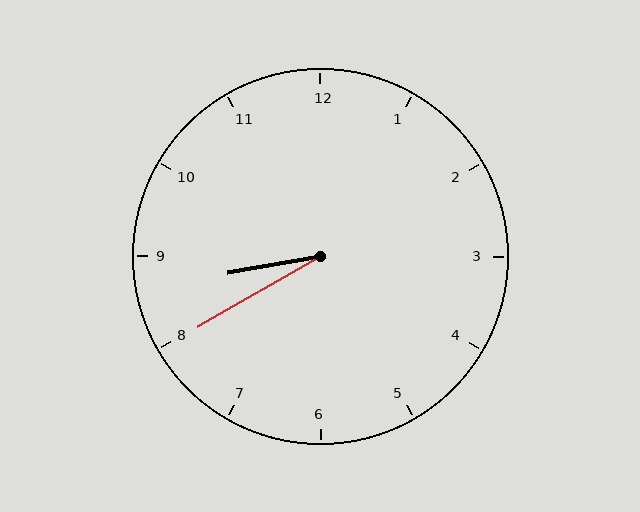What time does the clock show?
8:40.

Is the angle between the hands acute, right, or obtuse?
It is acute.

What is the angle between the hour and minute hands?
Approximately 20 degrees.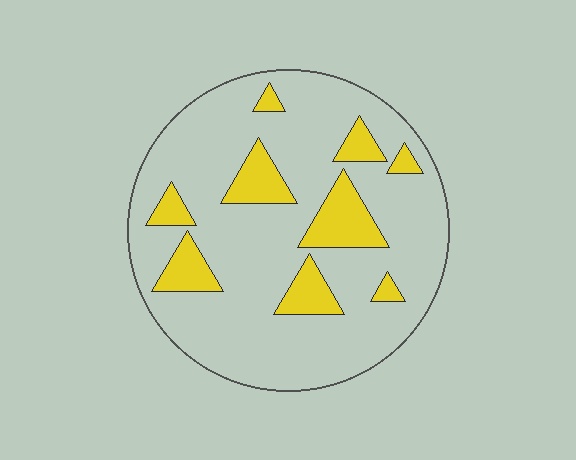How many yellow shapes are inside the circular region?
9.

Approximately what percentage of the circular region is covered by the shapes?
Approximately 20%.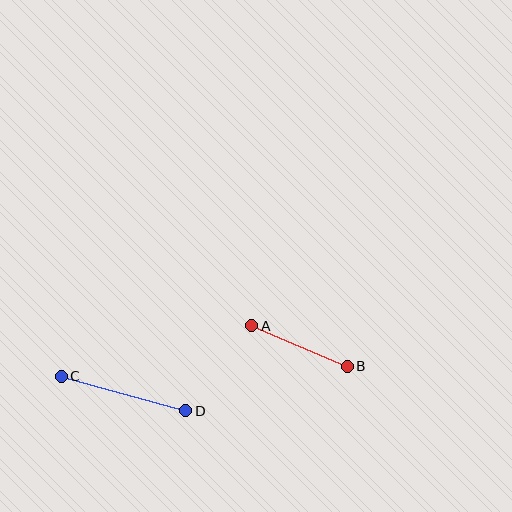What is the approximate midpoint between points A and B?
The midpoint is at approximately (299, 346) pixels.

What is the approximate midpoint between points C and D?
The midpoint is at approximately (123, 394) pixels.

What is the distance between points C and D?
The distance is approximately 129 pixels.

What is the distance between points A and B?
The distance is approximately 104 pixels.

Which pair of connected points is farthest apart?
Points C and D are farthest apart.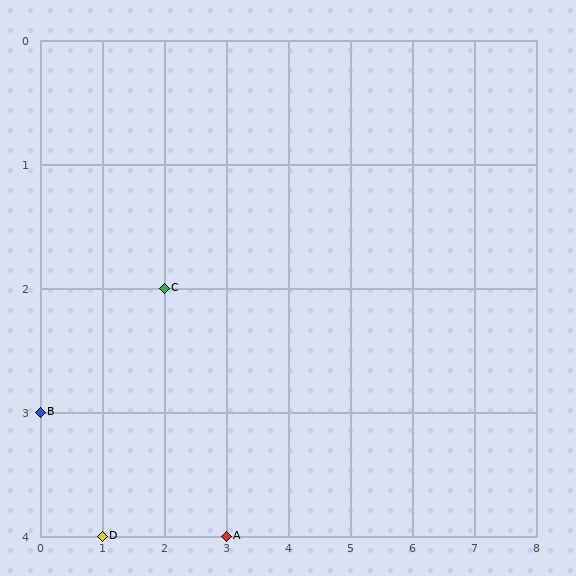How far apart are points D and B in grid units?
Points D and B are 1 column and 1 row apart (about 1.4 grid units diagonally).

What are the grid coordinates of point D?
Point D is at grid coordinates (1, 4).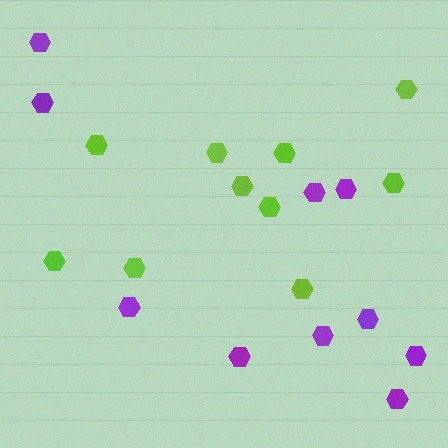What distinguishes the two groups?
There are 2 groups: one group of purple hexagons (10) and one group of lime hexagons (10).